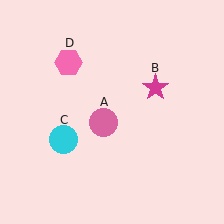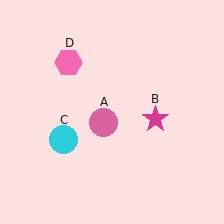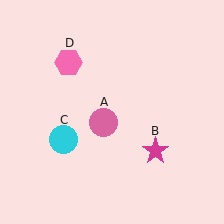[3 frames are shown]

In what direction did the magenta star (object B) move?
The magenta star (object B) moved down.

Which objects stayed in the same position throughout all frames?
Pink circle (object A) and cyan circle (object C) and pink hexagon (object D) remained stationary.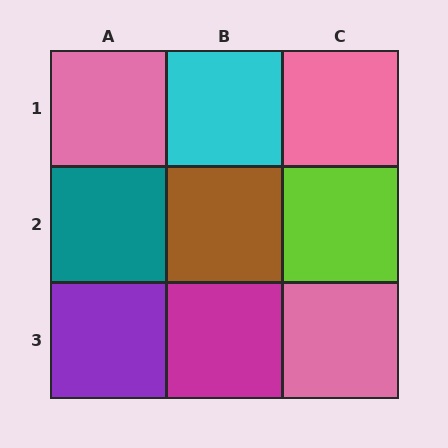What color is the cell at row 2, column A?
Teal.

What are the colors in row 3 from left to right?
Purple, magenta, pink.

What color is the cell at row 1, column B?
Cyan.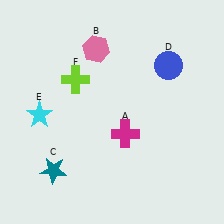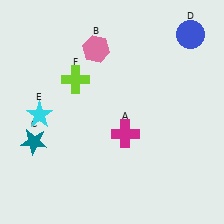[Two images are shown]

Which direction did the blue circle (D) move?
The blue circle (D) moved up.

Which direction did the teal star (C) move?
The teal star (C) moved up.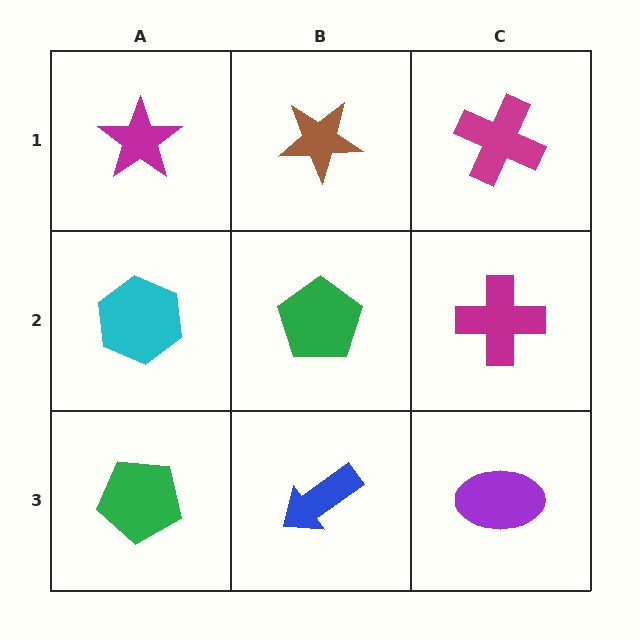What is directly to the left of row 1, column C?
A brown star.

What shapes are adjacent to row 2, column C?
A magenta cross (row 1, column C), a purple ellipse (row 3, column C), a green pentagon (row 2, column B).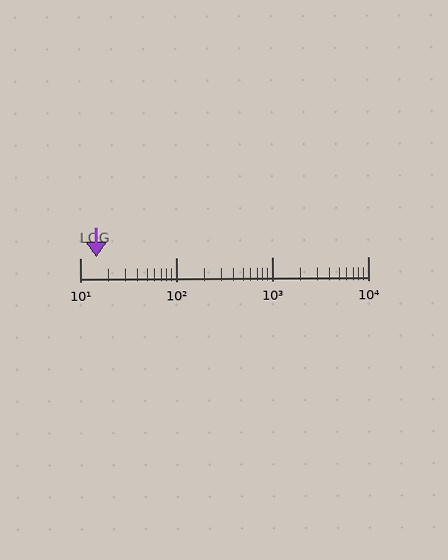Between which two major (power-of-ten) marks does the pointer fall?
The pointer is between 10 and 100.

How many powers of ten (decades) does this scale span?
The scale spans 3 decades, from 10 to 10000.